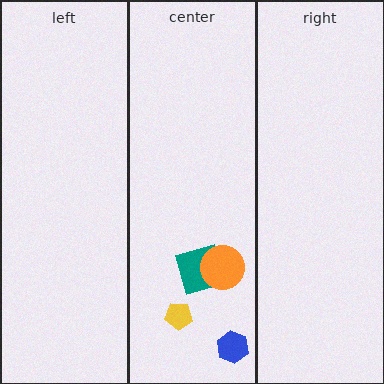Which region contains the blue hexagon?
The center region.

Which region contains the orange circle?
The center region.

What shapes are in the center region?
The teal square, the yellow pentagon, the orange circle, the blue hexagon.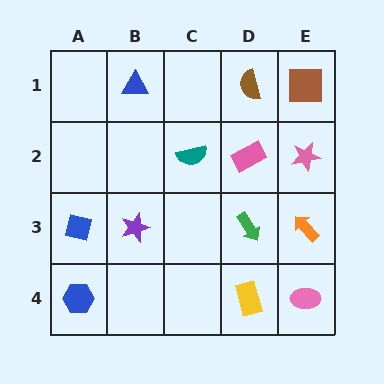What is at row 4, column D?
A yellow rectangle.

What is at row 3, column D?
A green arrow.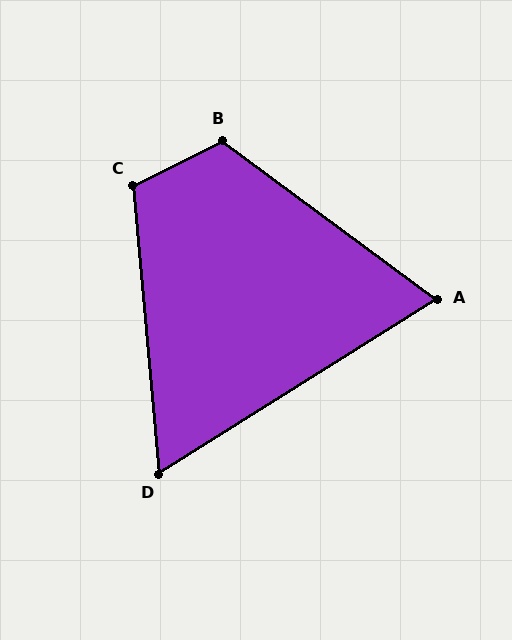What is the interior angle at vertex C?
Approximately 112 degrees (obtuse).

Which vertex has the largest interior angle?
B, at approximately 117 degrees.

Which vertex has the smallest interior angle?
D, at approximately 63 degrees.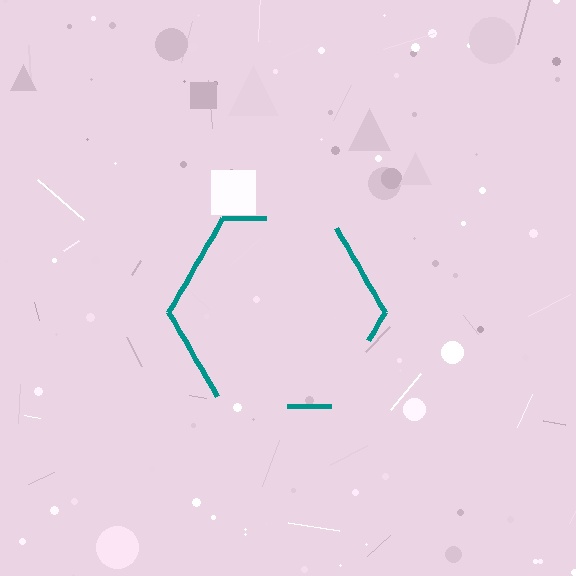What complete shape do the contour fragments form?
The contour fragments form a hexagon.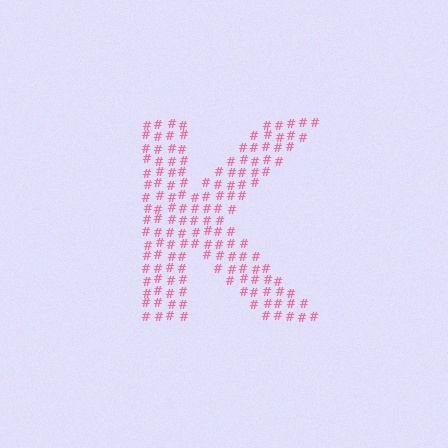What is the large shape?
The large shape is the letter K.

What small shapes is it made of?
It is made of small hash symbols.